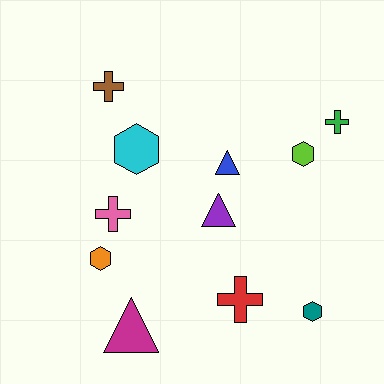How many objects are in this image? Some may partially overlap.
There are 11 objects.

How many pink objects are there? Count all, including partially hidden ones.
There is 1 pink object.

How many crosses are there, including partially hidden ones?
There are 4 crosses.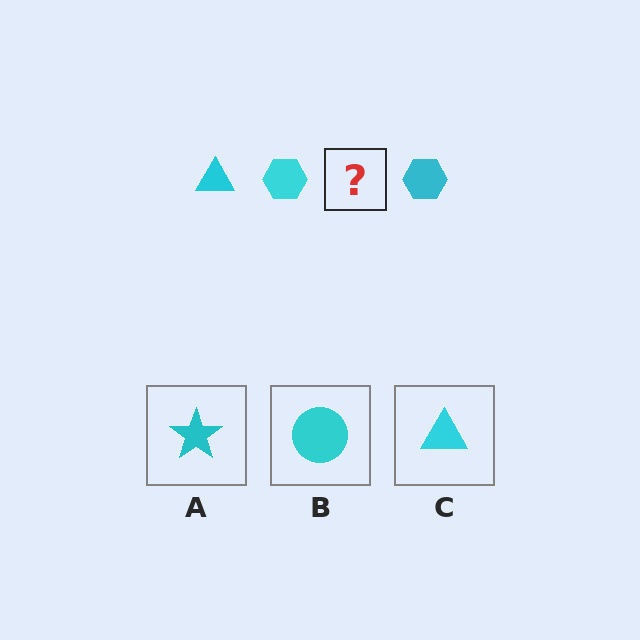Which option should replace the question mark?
Option C.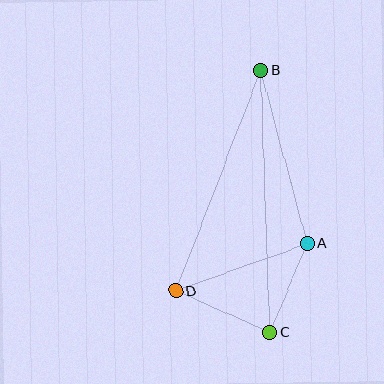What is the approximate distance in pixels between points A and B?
The distance between A and B is approximately 179 pixels.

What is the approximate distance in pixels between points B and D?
The distance between B and D is approximately 237 pixels.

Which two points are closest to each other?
Points A and C are closest to each other.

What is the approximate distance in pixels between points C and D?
The distance between C and D is approximately 103 pixels.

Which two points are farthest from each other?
Points B and C are farthest from each other.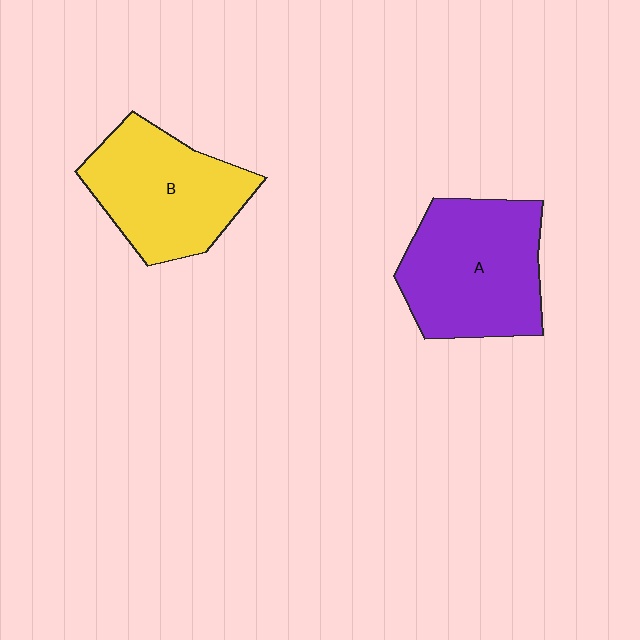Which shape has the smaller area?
Shape B (yellow).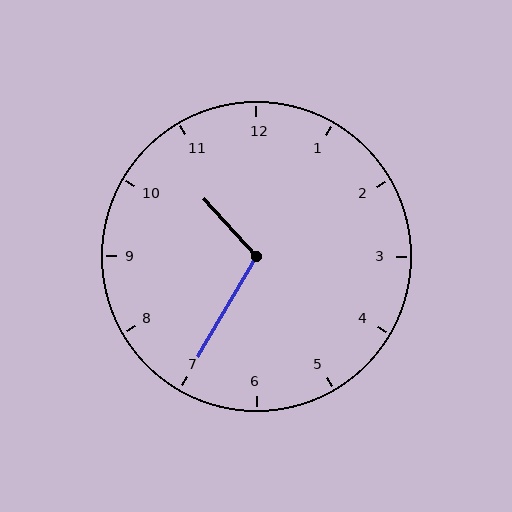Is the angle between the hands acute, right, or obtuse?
It is obtuse.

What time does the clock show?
10:35.